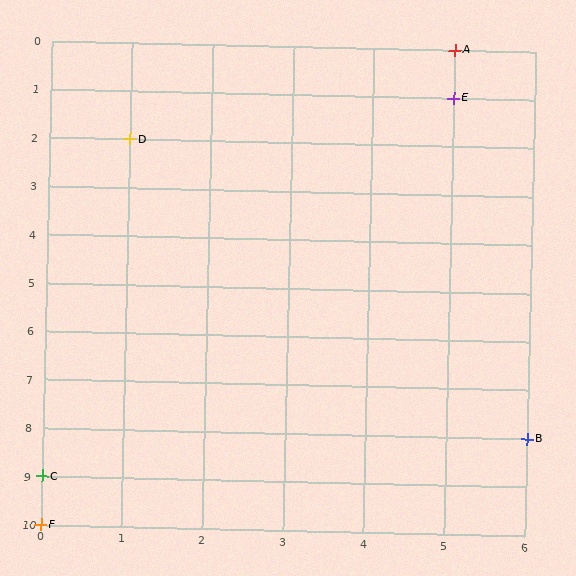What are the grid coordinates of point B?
Point B is at grid coordinates (6, 8).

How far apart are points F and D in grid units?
Points F and D are 1 column and 8 rows apart (about 8.1 grid units diagonally).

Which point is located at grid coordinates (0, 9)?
Point C is at (0, 9).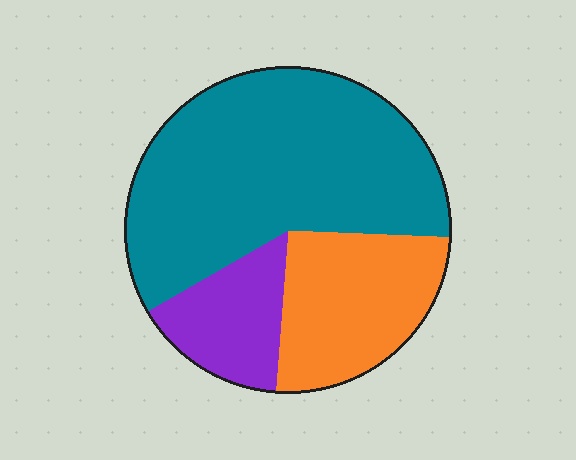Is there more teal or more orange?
Teal.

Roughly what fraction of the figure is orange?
Orange covers around 25% of the figure.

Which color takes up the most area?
Teal, at roughly 60%.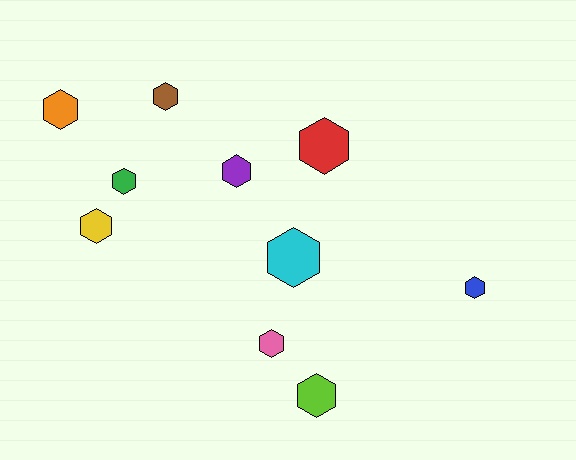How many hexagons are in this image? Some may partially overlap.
There are 10 hexagons.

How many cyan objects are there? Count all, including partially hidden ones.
There is 1 cyan object.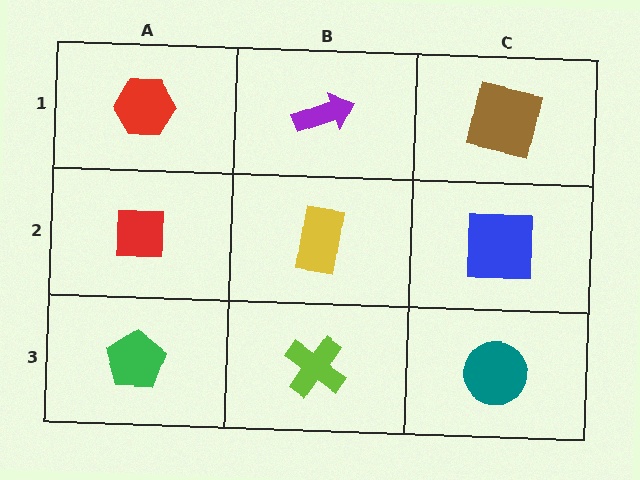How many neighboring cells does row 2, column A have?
3.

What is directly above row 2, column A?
A red hexagon.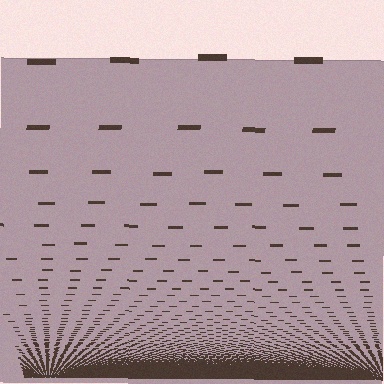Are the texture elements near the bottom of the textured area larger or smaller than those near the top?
Smaller. The gradient is inverted — elements near the bottom are smaller and denser.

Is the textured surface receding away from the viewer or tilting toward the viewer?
The surface appears to tilt toward the viewer. Texture elements get larger and sparser toward the top.